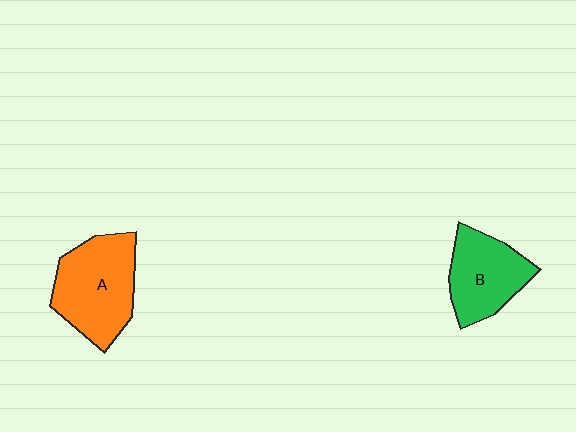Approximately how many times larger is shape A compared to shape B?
Approximately 1.3 times.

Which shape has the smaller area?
Shape B (green).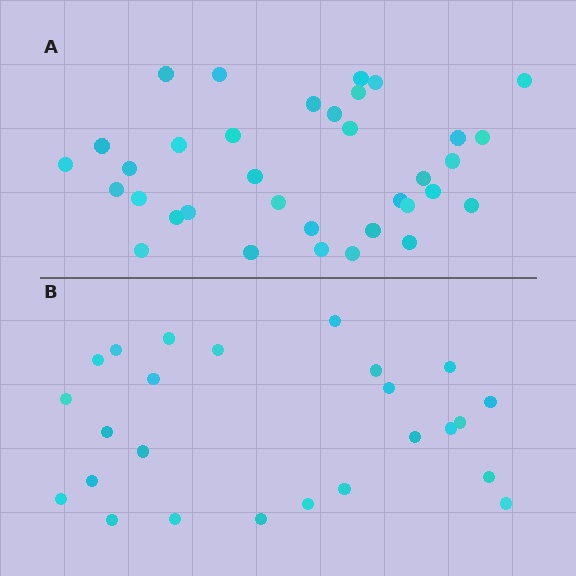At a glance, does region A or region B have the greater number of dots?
Region A (the top region) has more dots.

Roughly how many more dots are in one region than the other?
Region A has roughly 10 or so more dots than region B.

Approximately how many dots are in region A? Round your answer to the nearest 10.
About 40 dots. (The exact count is 35, which rounds to 40.)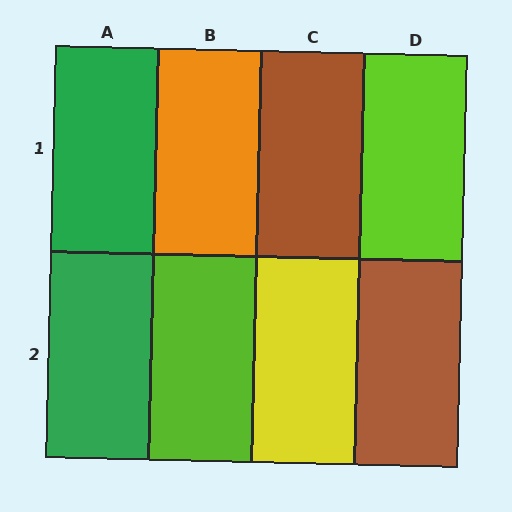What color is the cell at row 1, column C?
Brown.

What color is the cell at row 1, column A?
Green.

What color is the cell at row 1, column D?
Lime.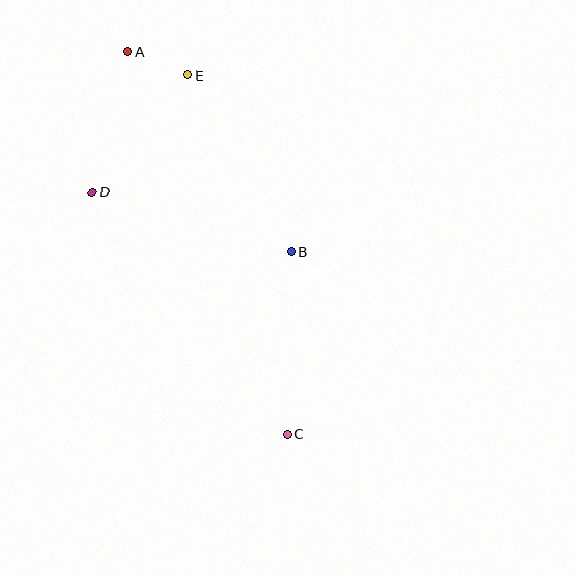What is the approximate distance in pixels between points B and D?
The distance between B and D is approximately 208 pixels.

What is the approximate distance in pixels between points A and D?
The distance between A and D is approximately 145 pixels.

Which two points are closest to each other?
Points A and E are closest to each other.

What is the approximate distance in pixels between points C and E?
The distance between C and E is approximately 373 pixels.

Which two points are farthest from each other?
Points A and C are farthest from each other.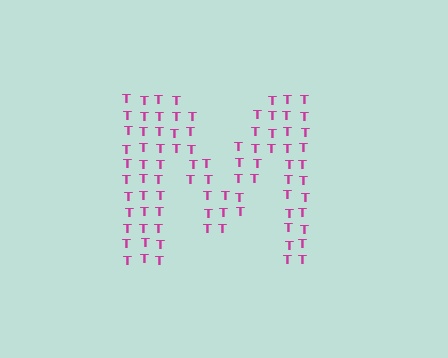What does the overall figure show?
The overall figure shows the letter M.